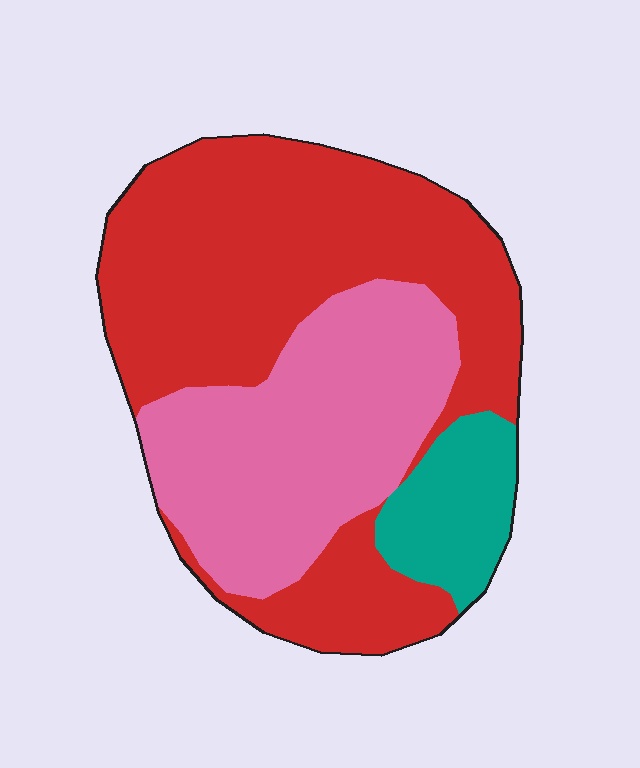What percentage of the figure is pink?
Pink takes up about one third (1/3) of the figure.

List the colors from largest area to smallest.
From largest to smallest: red, pink, teal.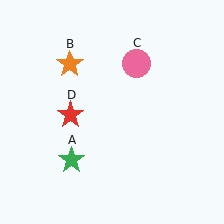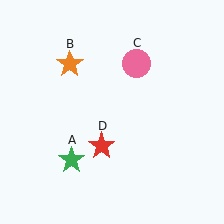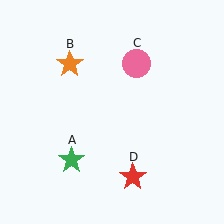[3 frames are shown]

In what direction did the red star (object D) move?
The red star (object D) moved down and to the right.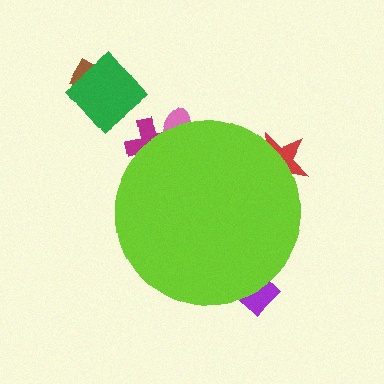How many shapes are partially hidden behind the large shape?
4 shapes are partially hidden.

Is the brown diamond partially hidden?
No, the brown diamond is fully visible.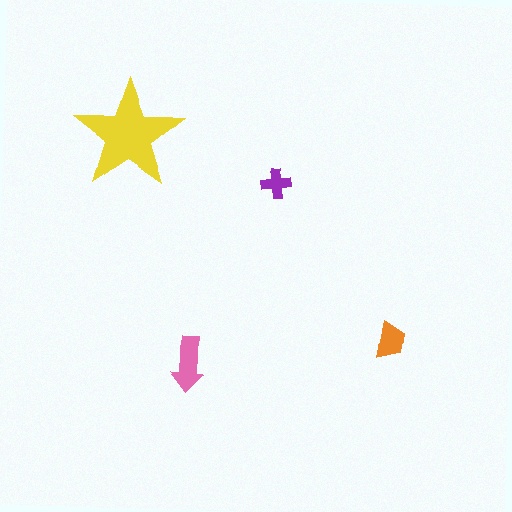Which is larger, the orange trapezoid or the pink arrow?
The pink arrow.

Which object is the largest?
The yellow star.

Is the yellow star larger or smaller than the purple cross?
Larger.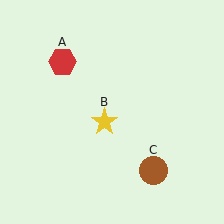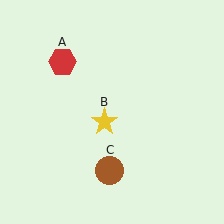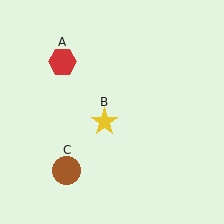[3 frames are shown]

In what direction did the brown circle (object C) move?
The brown circle (object C) moved left.